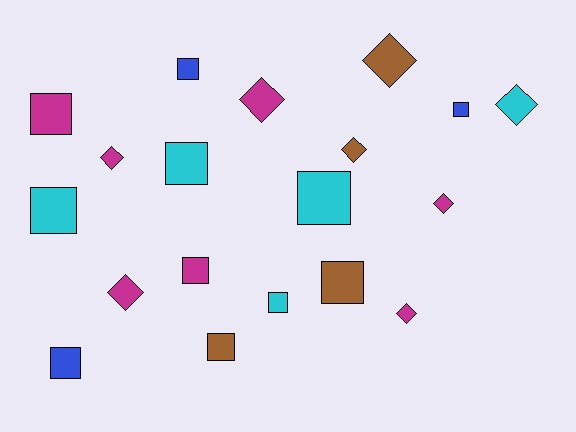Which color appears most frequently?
Magenta, with 7 objects.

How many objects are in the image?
There are 19 objects.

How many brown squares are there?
There are 2 brown squares.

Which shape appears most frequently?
Square, with 11 objects.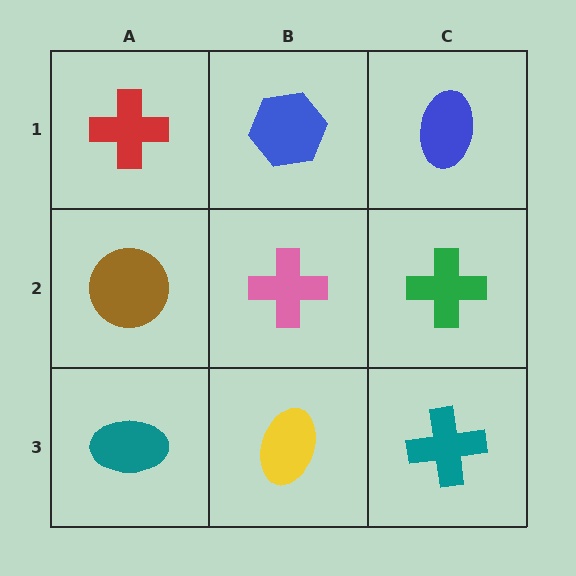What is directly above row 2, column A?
A red cross.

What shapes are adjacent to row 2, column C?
A blue ellipse (row 1, column C), a teal cross (row 3, column C), a pink cross (row 2, column B).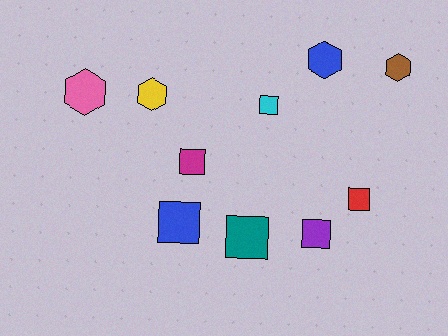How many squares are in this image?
There are 6 squares.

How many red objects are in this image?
There is 1 red object.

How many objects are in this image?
There are 10 objects.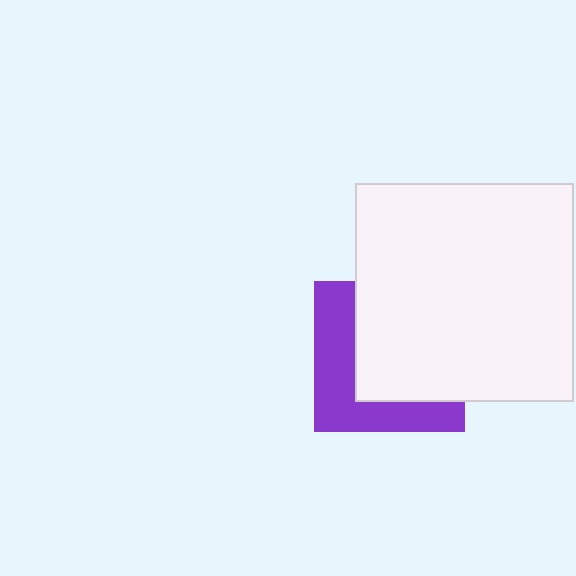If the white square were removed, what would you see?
You would see the complete purple square.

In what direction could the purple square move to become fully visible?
The purple square could move toward the lower-left. That would shift it out from behind the white square entirely.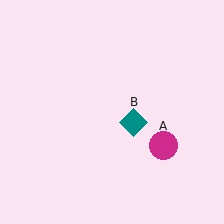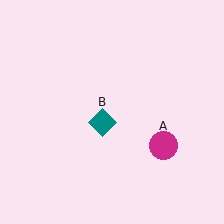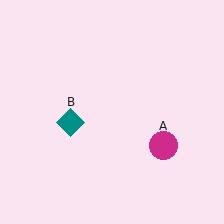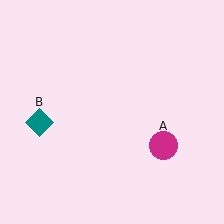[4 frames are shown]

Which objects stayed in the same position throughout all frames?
Magenta circle (object A) remained stationary.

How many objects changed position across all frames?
1 object changed position: teal diamond (object B).